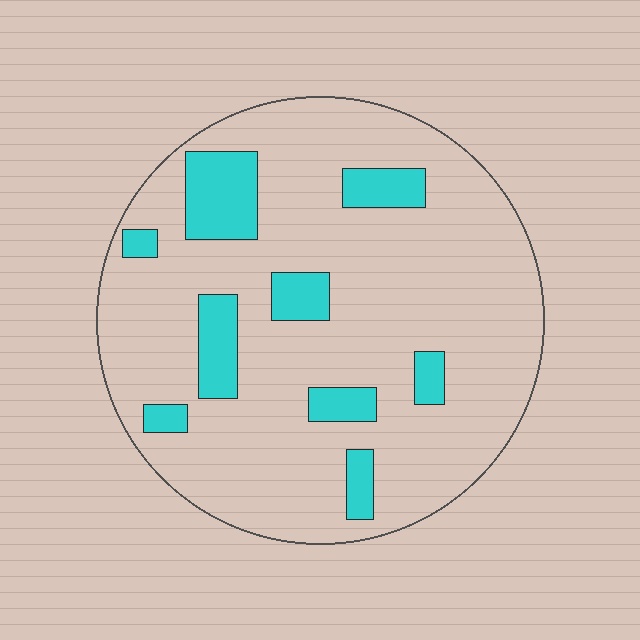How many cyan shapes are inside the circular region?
9.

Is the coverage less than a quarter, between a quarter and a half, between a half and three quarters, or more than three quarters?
Less than a quarter.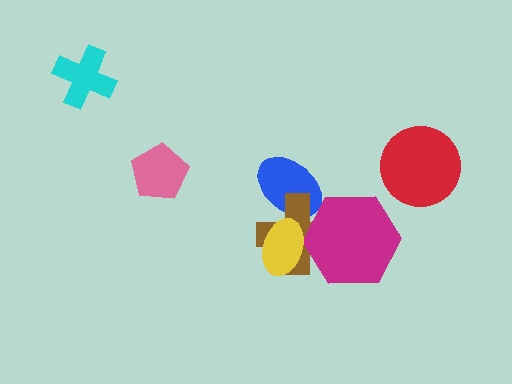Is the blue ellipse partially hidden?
Yes, it is partially covered by another shape.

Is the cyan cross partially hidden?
No, no other shape covers it.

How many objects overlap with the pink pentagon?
0 objects overlap with the pink pentagon.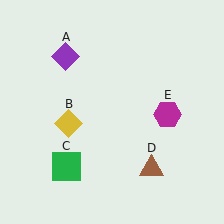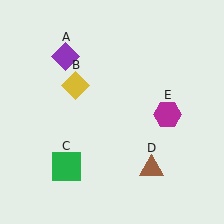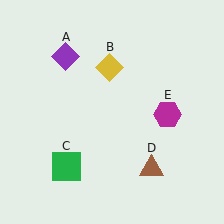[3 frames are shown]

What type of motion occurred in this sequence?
The yellow diamond (object B) rotated clockwise around the center of the scene.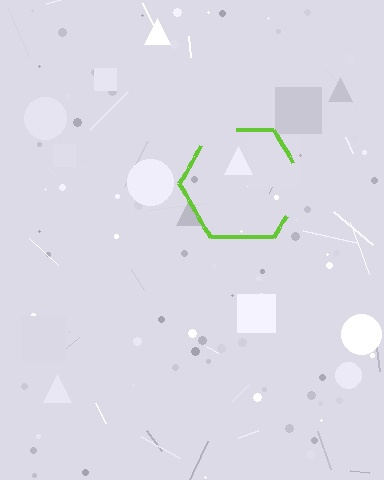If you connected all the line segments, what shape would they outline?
They would outline a hexagon.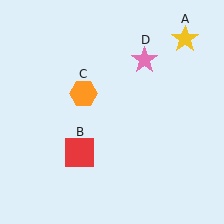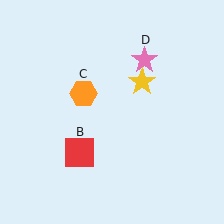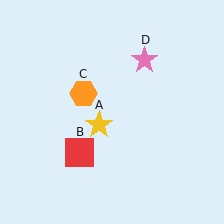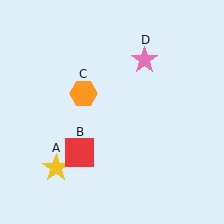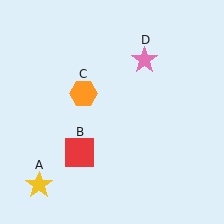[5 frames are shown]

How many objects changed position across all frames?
1 object changed position: yellow star (object A).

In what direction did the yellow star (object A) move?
The yellow star (object A) moved down and to the left.